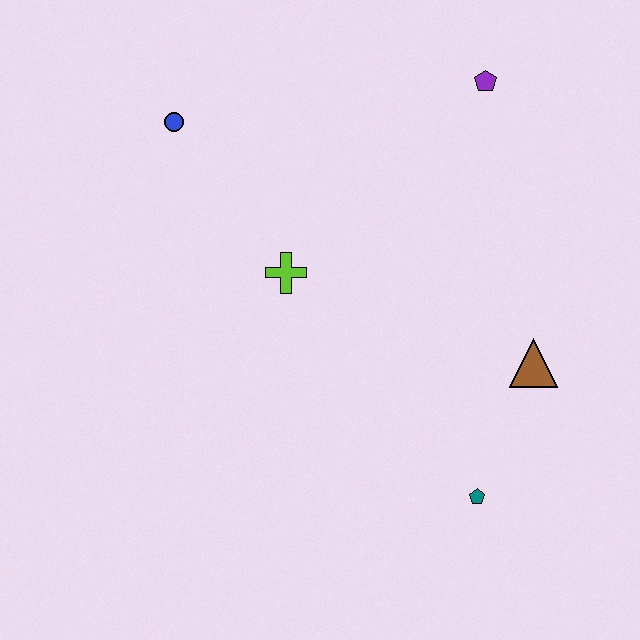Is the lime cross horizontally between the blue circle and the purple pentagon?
Yes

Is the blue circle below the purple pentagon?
Yes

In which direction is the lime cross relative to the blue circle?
The lime cross is below the blue circle.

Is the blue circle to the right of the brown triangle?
No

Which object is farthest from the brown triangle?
The blue circle is farthest from the brown triangle.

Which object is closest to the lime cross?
The blue circle is closest to the lime cross.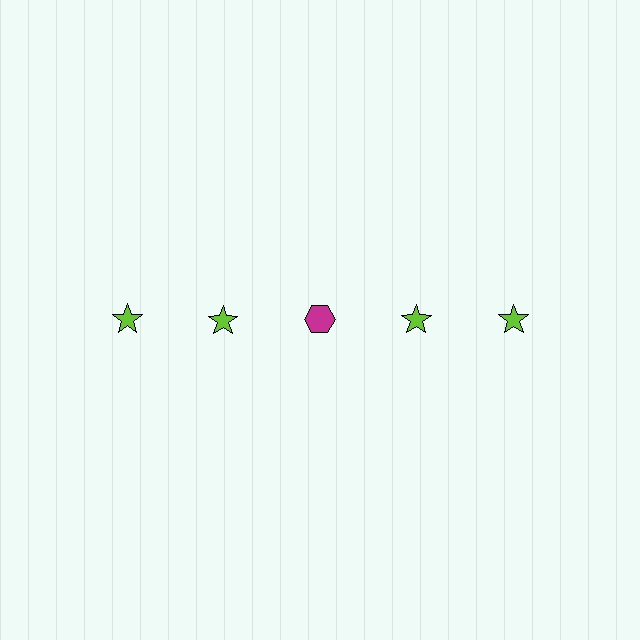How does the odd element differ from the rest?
It differs in both color (magenta instead of lime) and shape (hexagon instead of star).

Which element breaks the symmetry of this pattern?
The magenta hexagon in the top row, center column breaks the symmetry. All other shapes are lime stars.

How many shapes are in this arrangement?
There are 5 shapes arranged in a grid pattern.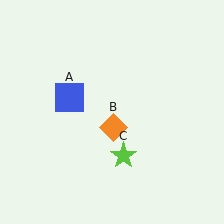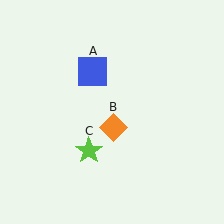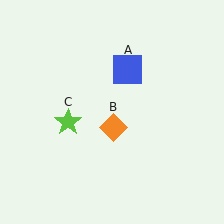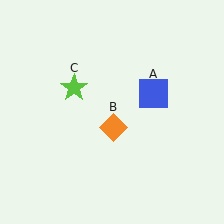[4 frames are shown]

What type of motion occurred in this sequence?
The blue square (object A), lime star (object C) rotated clockwise around the center of the scene.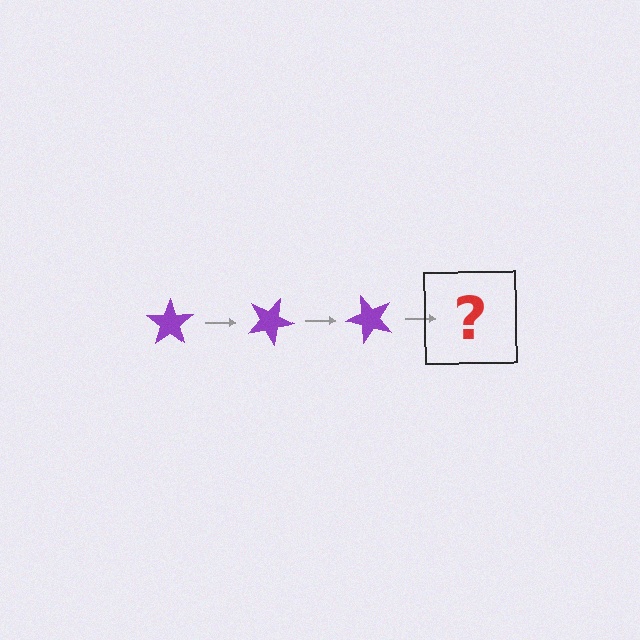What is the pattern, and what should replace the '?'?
The pattern is that the star rotates 25 degrees each step. The '?' should be a purple star rotated 75 degrees.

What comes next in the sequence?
The next element should be a purple star rotated 75 degrees.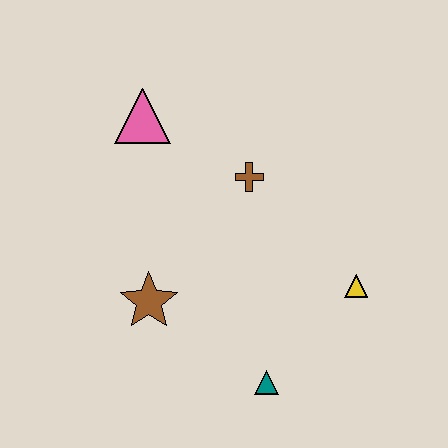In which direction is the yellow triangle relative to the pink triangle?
The yellow triangle is to the right of the pink triangle.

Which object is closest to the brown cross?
The pink triangle is closest to the brown cross.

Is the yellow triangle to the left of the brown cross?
No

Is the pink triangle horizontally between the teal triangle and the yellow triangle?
No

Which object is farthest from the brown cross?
The teal triangle is farthest from the brown cross.